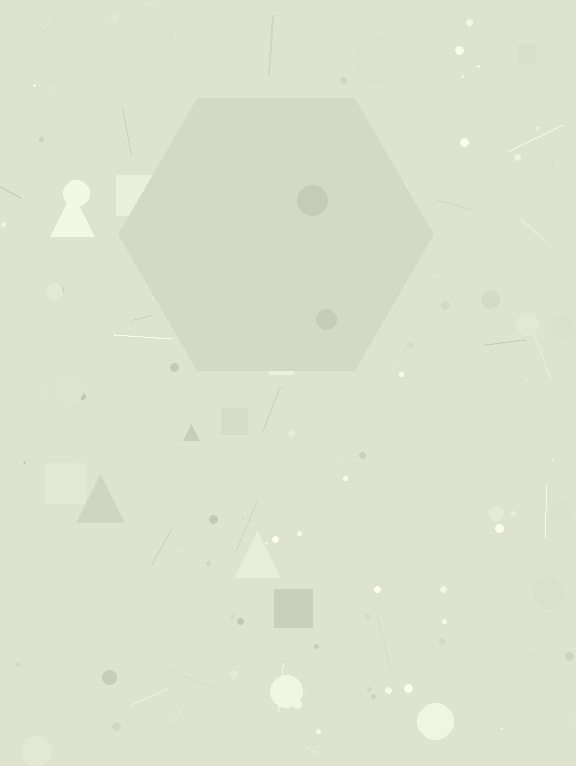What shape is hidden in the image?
A hexagon is hidden in the image.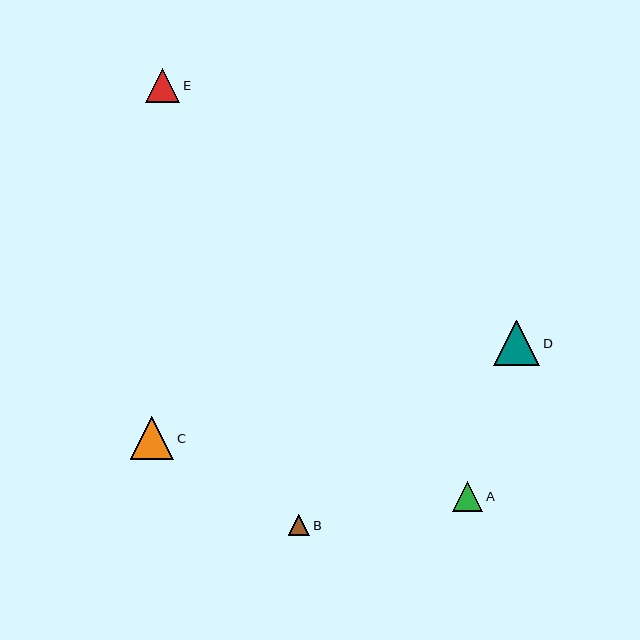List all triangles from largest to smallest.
From largest to smallest: D, C, E, A, B.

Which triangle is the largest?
Triangle D is the largest with a size of approximately 46 pixels.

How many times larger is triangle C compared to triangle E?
Triangle C is approximately 1.3 times the size of triangle E.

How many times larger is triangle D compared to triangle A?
Triangle D is approximately 1.5 times the size of triangle A.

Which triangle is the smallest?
Triangle B is the smallest with a size of approximately 22 pixels.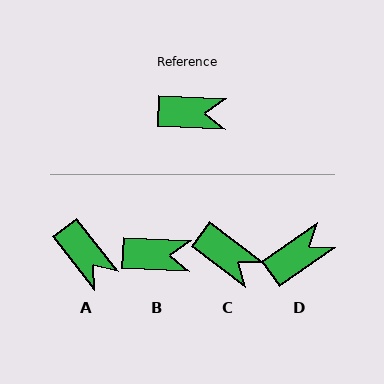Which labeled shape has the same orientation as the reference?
B.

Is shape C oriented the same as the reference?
No, it is off by about 34 degrees.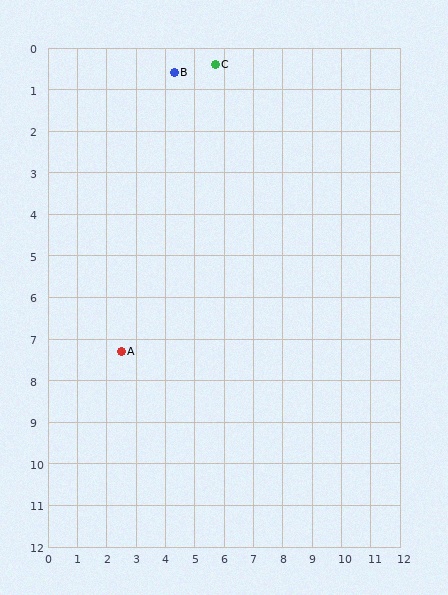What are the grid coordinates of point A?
Point A is at approximately (2.5, 7.3).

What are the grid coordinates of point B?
Point B is at approximately (4.3, 0.6).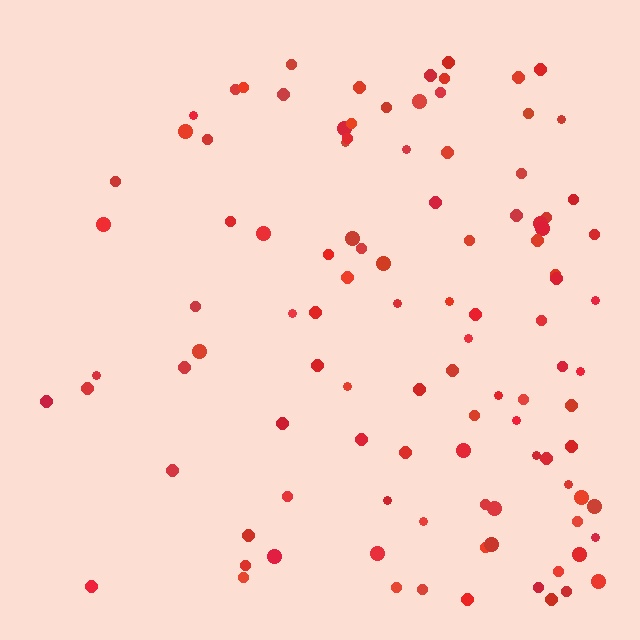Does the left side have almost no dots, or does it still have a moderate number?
Still a moderate number, just noticeably fewer than the right.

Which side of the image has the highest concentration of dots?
The right.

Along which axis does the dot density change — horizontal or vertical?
Horizontal.